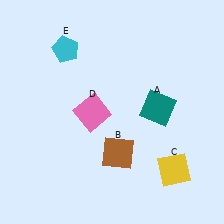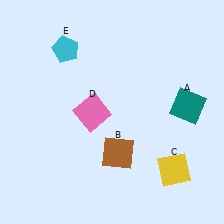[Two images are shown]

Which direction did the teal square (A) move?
The teal square (A) moved right.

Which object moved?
The teal square (A) moved right.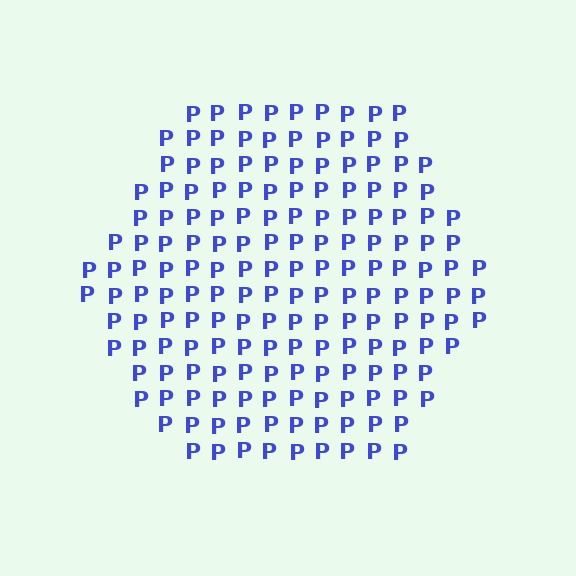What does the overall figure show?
The overall figure shows a hexagon.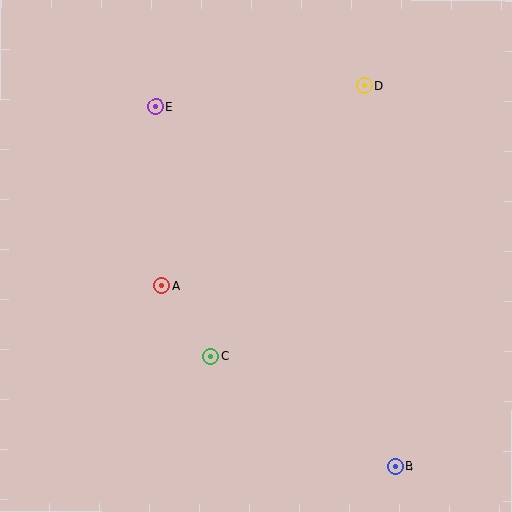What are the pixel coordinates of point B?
Point B is at (395, 467).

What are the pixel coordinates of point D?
Point D is at (364, 86).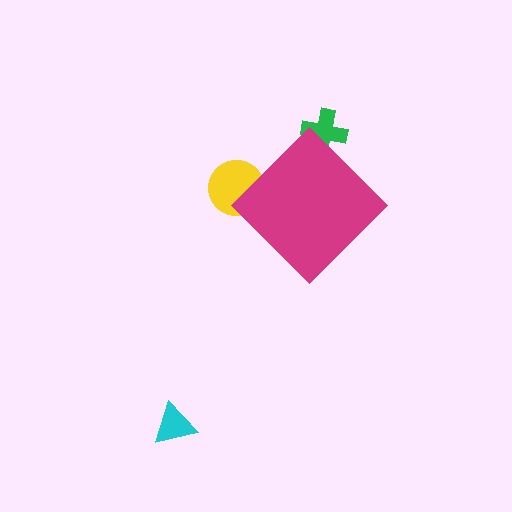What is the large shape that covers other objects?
A magenta diamond.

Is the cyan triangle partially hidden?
No, the cyan triangle is fully visible.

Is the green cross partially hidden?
Yes, the green cross is partially hidden behind the magenta diamond.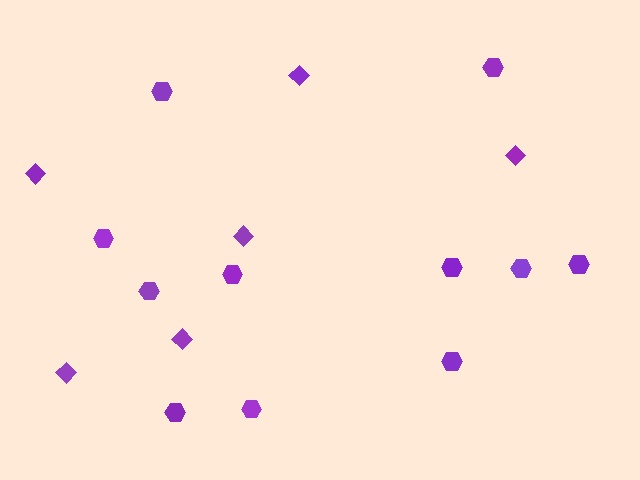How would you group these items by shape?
There are 2 groups: one group of hexagons (11) and one group of diamonds (6).